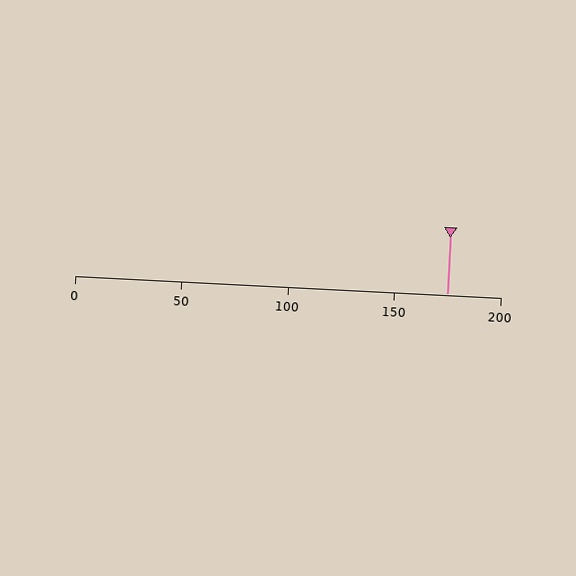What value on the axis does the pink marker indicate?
The marker indicates approximately 175.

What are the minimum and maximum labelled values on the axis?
The axis runs from 0 to 200.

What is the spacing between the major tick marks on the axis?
The major ticks are spaced 50 apart.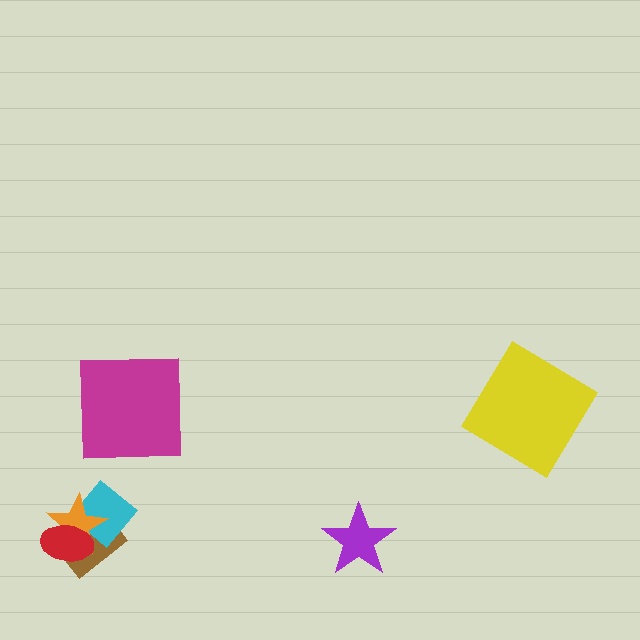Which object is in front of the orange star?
The red ellipse is in front of the orange star.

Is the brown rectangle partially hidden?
Yes, it is partially covered by another shape.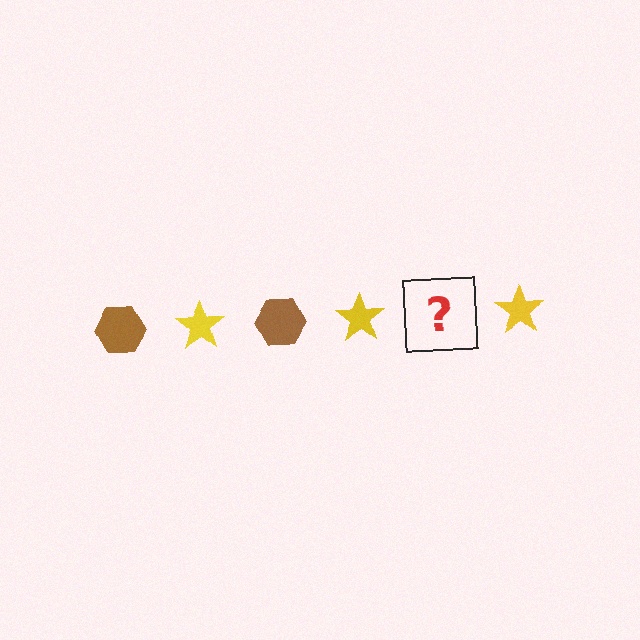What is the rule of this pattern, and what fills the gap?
The rule is that the pattern alternates between brown hexagon and yellow star. The gap should be filled with a brown hexagon.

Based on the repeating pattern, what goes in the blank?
The blank should be a brown hexagon.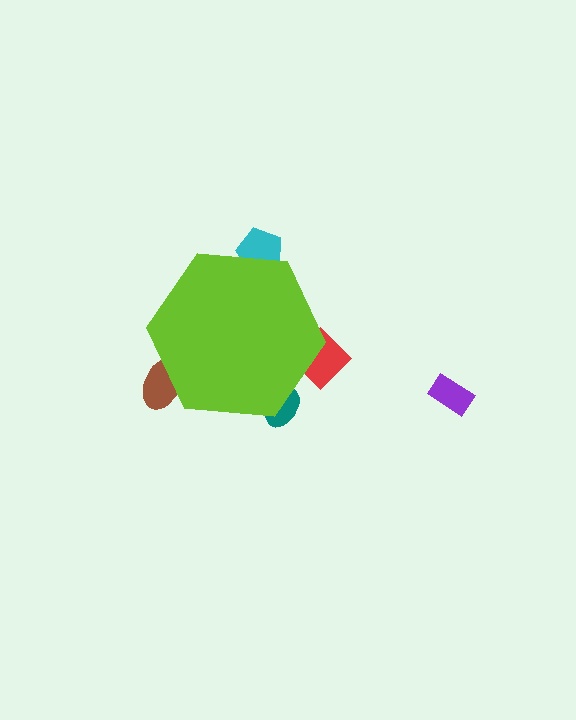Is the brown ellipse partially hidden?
Yes, the brown ellipse is partially hidden behind the lime hexagon.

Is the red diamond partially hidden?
Yes, the red diamond is partially hidden behind the lime hexagon.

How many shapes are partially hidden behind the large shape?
4 shapes are partially hidden.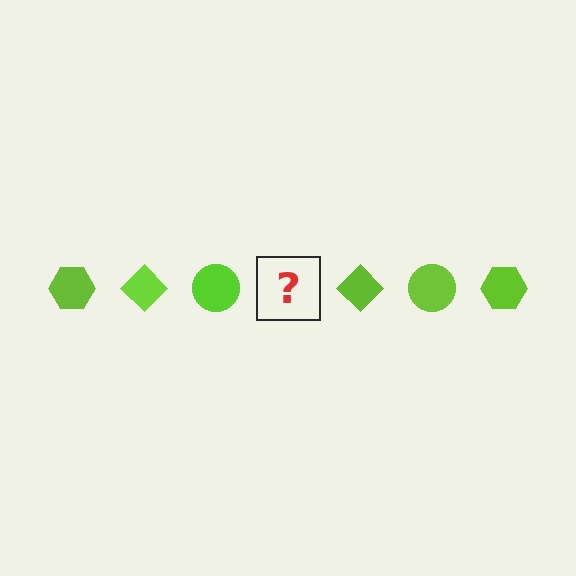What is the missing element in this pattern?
The missing element is a lime hexagon.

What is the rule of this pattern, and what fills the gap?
The rule is that the pattern cycles through hexagon, diamond, circle shapes in lime. The gap should be filled with a lime hexagon.